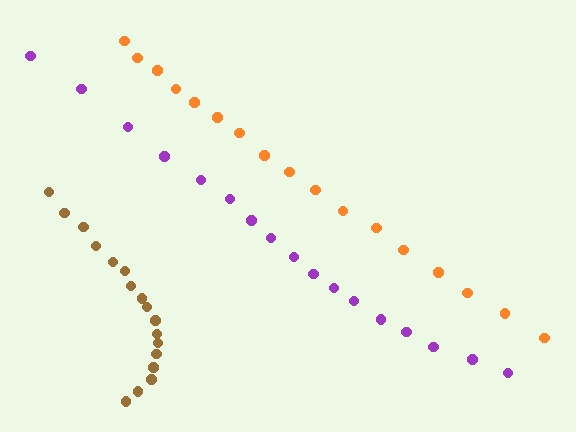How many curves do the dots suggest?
There are 3 distinct paths.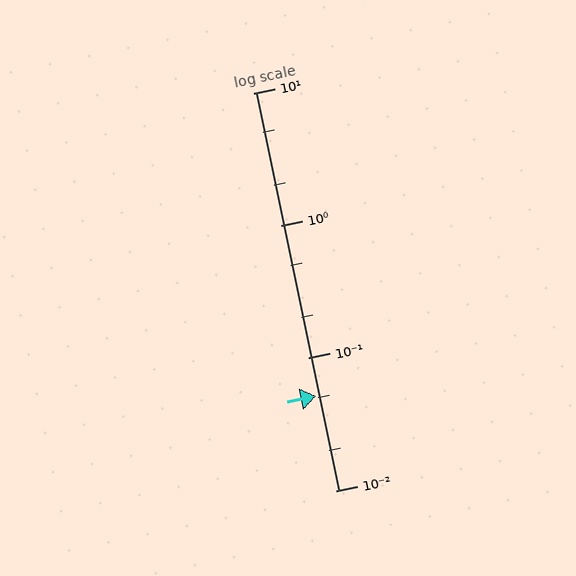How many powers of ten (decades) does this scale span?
The scale spans 3 decades, from 0.01 to 10.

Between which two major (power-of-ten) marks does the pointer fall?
The pointer is between 0.01 and 0.1.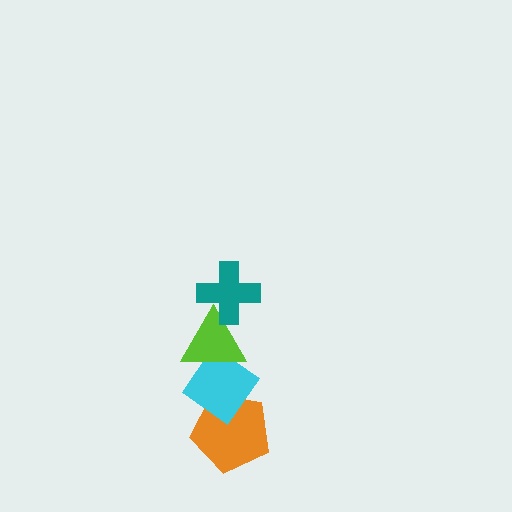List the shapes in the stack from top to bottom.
From top to bottom: the teal cross, the lime triangle, the cyan diamond, the orange pentagon.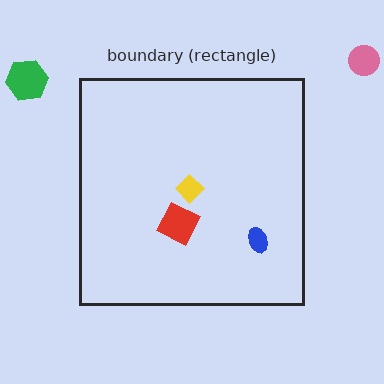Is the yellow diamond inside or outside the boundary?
Inside.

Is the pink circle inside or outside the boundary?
Outside.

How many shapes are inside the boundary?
3 inside, 2 outside.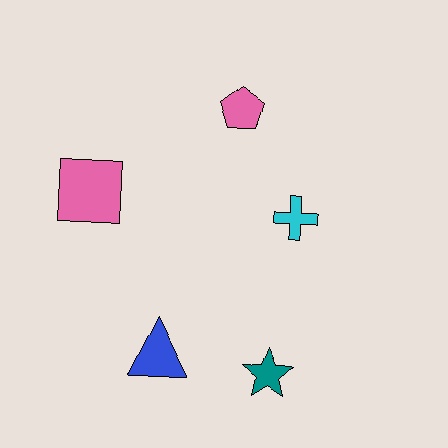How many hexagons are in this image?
There are no hexagons.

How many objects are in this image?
There are 5 objects.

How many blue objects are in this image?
There is 1 blue object.